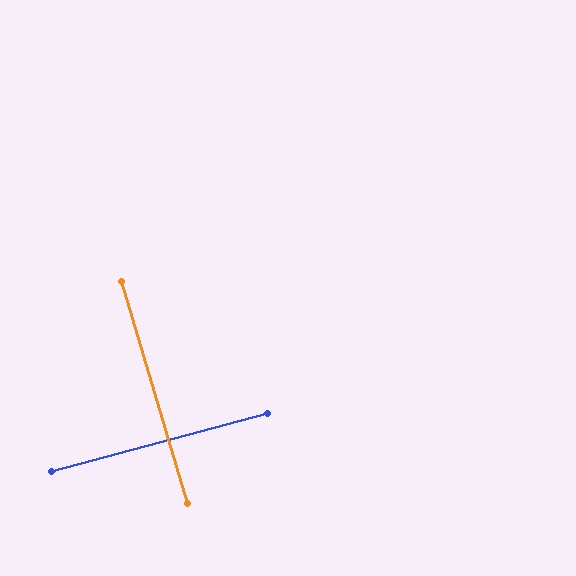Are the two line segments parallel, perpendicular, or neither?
Perpendicular — they meet at approximately 89°.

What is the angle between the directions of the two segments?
Approximately 89 degrees.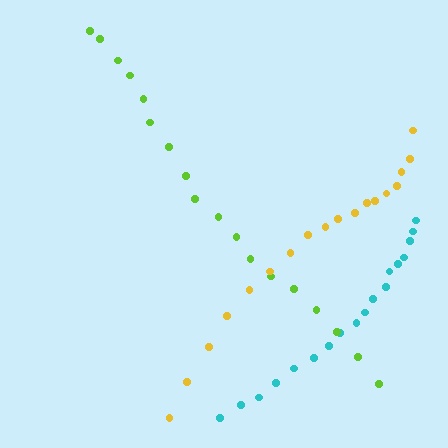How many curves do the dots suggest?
There are 3 distinct paths.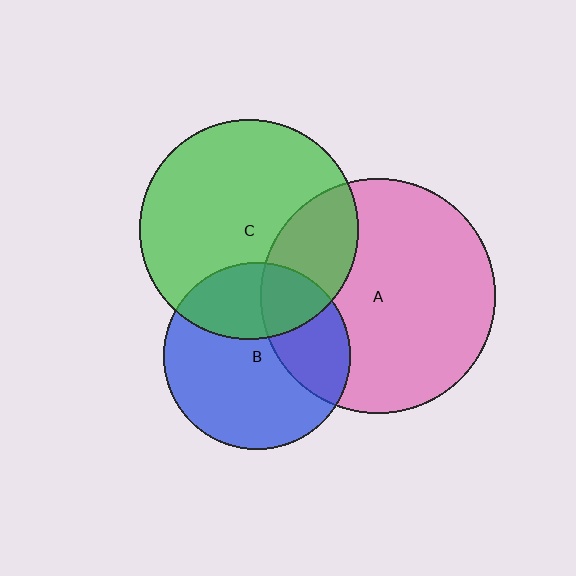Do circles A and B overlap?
Yes.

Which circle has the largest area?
Circle A (pink).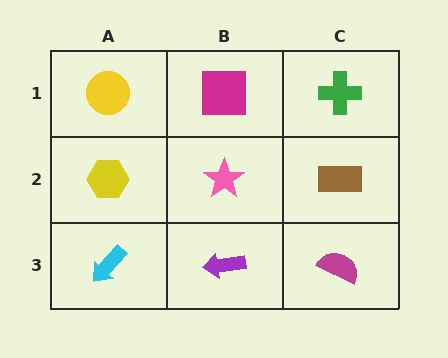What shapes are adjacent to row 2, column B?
A magenta square (row 1, column B), a purple arrow (row 3, column B), a yellow hexagon (row 2, column A), a brown rectangle (row 2, column C).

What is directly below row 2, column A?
A cyan arrow.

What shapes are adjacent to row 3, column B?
A pink star (row 2, column B), a cyan arrow (row 3, column A), a magenta semicircle (row 3, column C).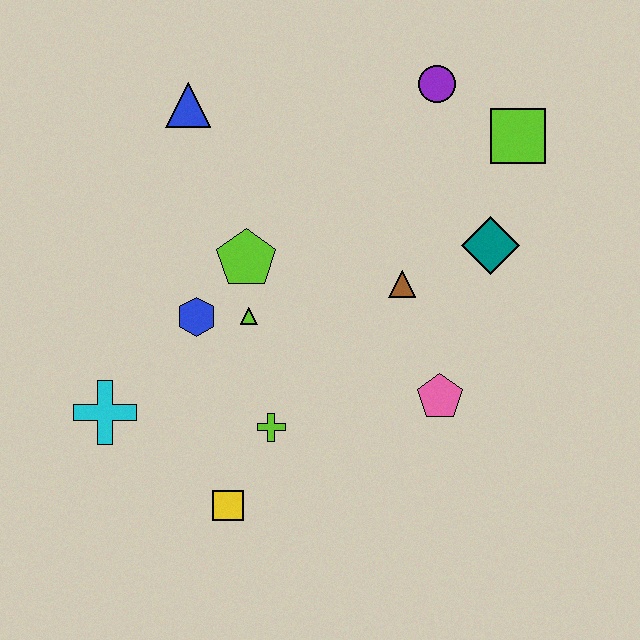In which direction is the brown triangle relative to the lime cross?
The brown triangle is above the lime cross.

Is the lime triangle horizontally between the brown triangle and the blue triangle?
Yes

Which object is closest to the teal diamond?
The brown triangle is closest to the teal diamond.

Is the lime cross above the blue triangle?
No